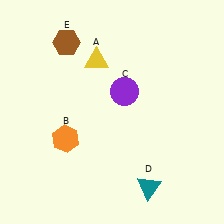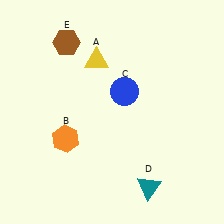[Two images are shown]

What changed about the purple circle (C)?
In Image 1, C is purple. In Image 2, it changed to blue.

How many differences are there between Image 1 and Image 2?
There is 1 difference between the two images.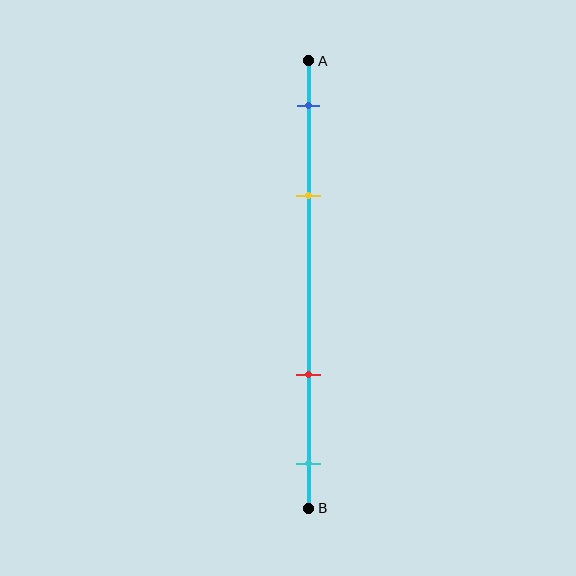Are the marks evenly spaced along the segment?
No, the marks are not evenly spaced.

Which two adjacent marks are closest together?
The blue and yellow marks are the closest adjacent pair.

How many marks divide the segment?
There are 4 marks dividing the segment.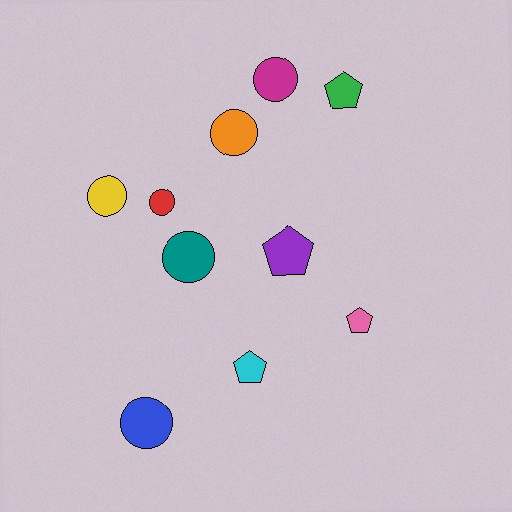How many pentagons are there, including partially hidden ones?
There are 4 pentagons.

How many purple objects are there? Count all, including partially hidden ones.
There is 1 purple object.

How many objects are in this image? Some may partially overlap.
There are 10 objects.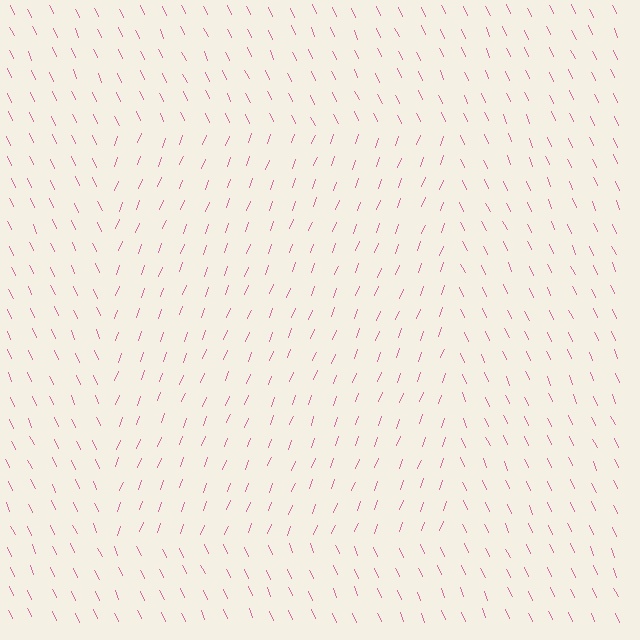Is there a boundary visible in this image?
Yes, there is a texture boundary formed by a change in line orientation.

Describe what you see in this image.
The image is filled with small pink line segments. A rectangle region in the image has lines oriented differently from the surrounding lines, creating a visible texture boundary.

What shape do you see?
I see a rectangle.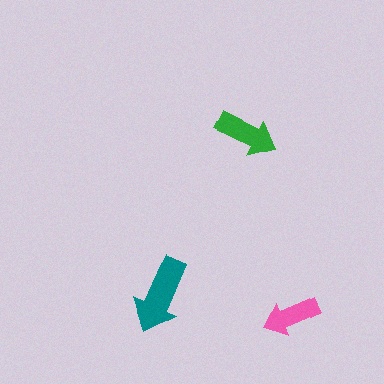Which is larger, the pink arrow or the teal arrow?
The teal one.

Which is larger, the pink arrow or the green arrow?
The green one.